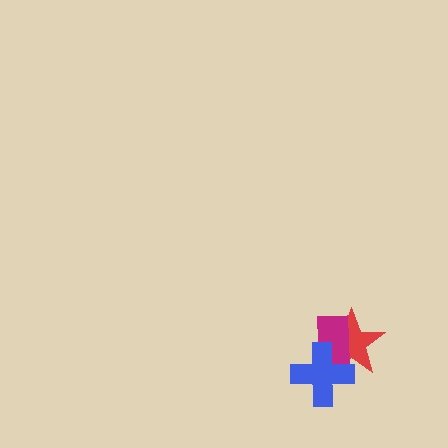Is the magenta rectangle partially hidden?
Yes, it is partially covered by another shape.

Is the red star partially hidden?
Yes, it is partially covered by another shape.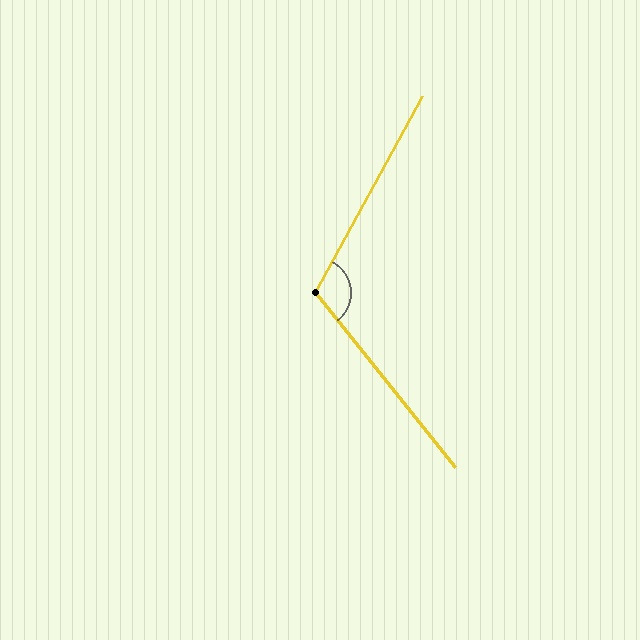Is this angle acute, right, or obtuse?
It is obtuse.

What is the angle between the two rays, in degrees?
Approximately 113 degrees.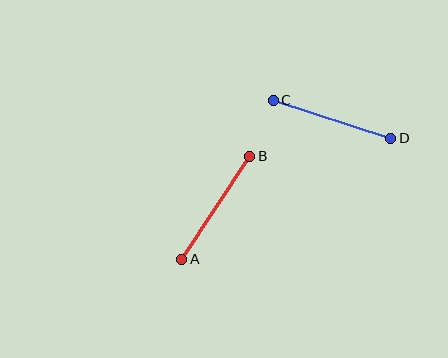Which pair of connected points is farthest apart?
Points C and D are farthest apart.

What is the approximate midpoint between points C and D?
The midpoint is at approximately (332, 119) pixels.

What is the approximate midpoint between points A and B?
The midpoint is at approximately (216, 208) pixels.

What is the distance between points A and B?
The distance is approximately 123 pixels.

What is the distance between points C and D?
The distance is approximately 124 pixels.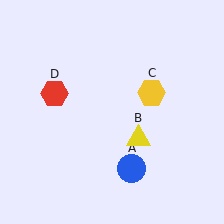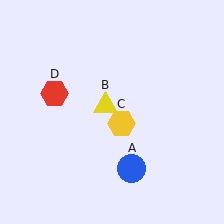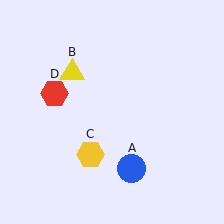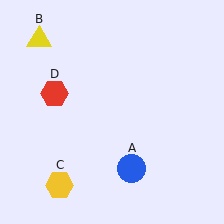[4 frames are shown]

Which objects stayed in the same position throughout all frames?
Blue circle (object A) and red hexagon (object D) remained stationary.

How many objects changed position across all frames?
2 objects changed position: yellow triangle (object B), yellow hexagon (object C).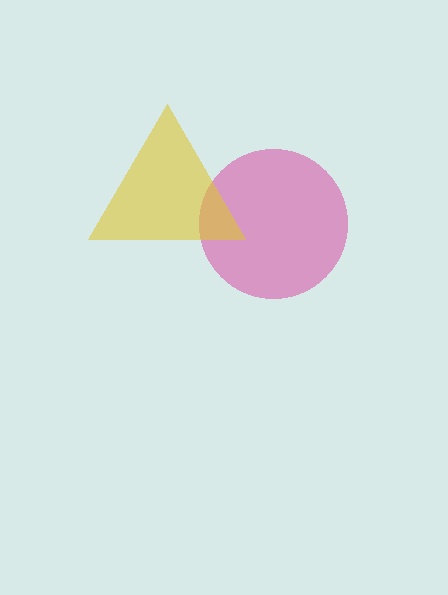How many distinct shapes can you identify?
There are 2 distinct shapes: a pink circle, a yellow triangle.